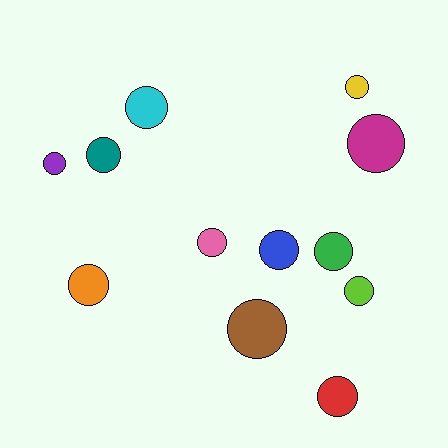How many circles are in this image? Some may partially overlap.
There are 12 circles.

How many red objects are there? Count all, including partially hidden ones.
There is 1 red object.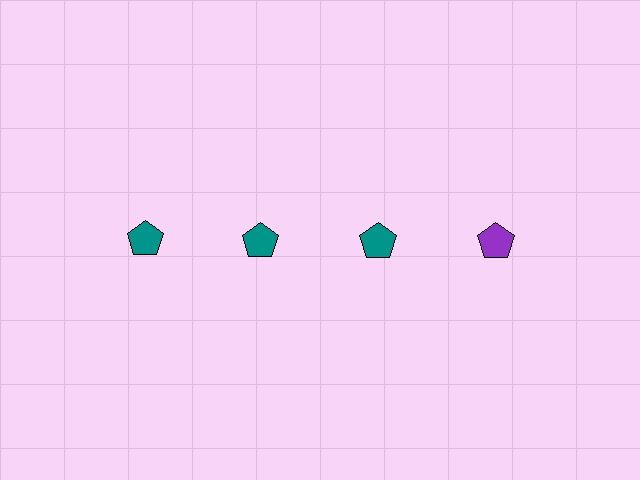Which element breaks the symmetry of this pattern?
The purple pentagon in the top row, second from right column breaks the symmetry. All other shapes are teal pentagons.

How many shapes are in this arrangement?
There are 4 shapes arranged in a grid pattern.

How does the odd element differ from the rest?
It has a different color: purple instead of teal.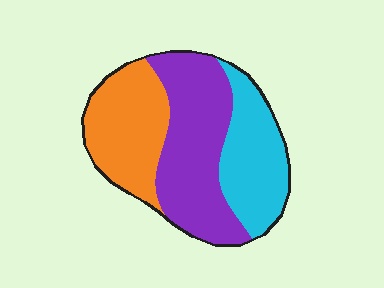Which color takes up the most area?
Purple, at roughly 40%.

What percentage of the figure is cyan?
Cyan covers about 30% of the figure.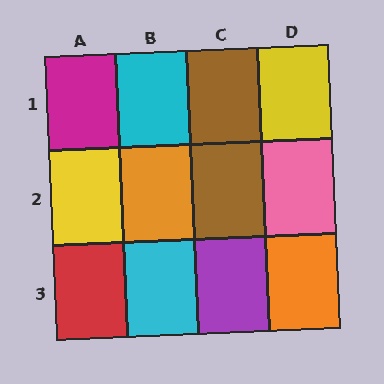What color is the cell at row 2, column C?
Brown.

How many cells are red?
1 cell is red.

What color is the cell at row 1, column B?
Cyan.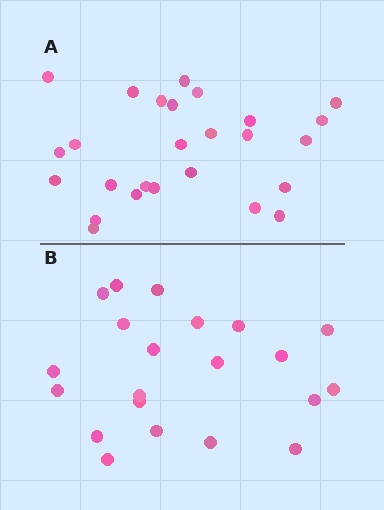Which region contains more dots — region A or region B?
Region A (the top region) has more dots.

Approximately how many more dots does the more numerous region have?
Region A has about 5 more dots than region B.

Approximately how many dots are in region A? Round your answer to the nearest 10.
About 30 dots. (The exact count is 26, which rounds to 30.)